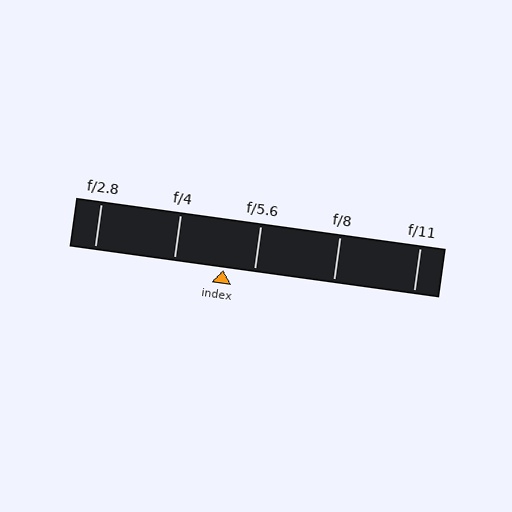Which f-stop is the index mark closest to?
The index mark is closest to f/5.6.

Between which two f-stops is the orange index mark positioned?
The index mark is between f/4 and f/5.6.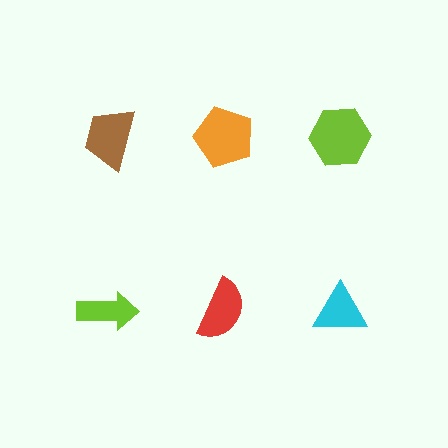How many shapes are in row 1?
3 shapes.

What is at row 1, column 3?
A lime hexagon.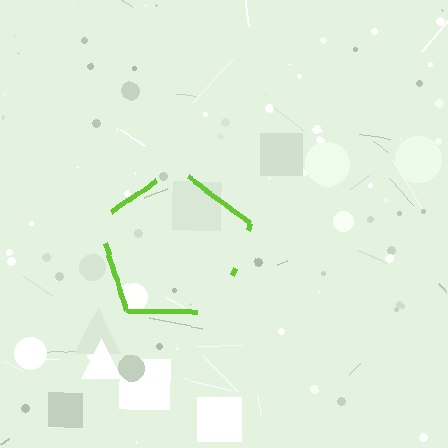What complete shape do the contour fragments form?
The contour fragments form a pentagon.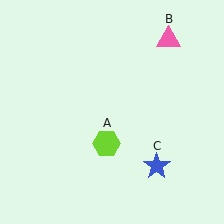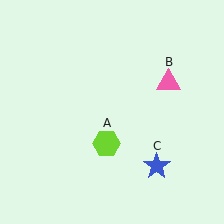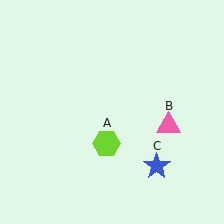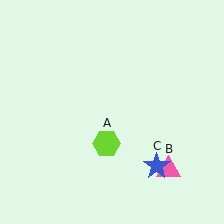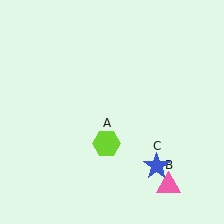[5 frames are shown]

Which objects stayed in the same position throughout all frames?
Lime hexagon (object A) and blue star (object C) remained stationary.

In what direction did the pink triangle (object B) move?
The pink triangle (object B) moved down.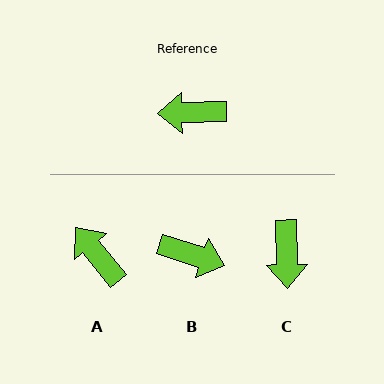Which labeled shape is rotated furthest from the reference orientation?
B, about 161 degrees away.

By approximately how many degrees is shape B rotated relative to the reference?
Approximately 161 degrees counter-clockwise.